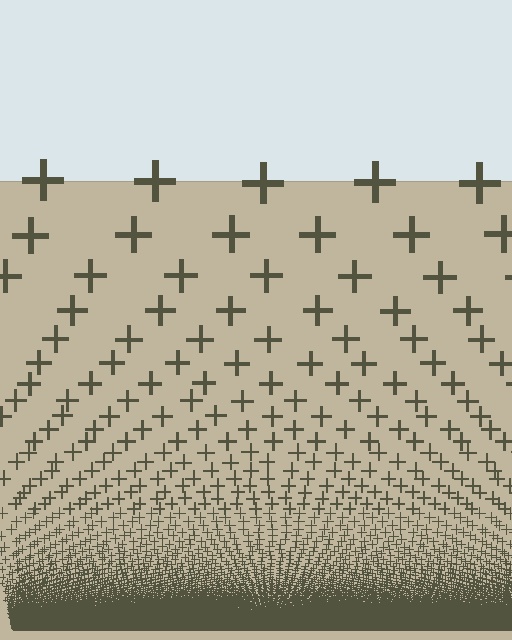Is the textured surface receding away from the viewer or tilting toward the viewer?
The surface appears to tilt toward the viewer. Texture elements get larger and sparser toward the top.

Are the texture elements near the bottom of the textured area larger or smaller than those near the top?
Smaller. The gradient is inverted — elements near the bottom are smaller and denser.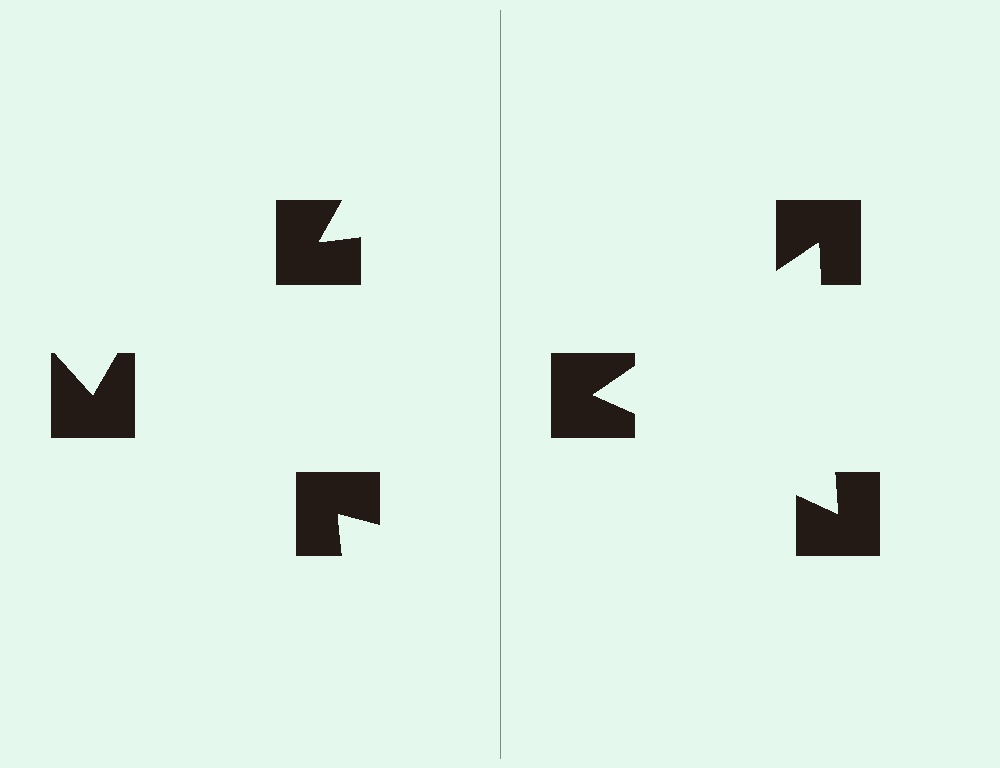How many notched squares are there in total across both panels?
6 — 3 on each side.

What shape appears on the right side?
An illusory triangle.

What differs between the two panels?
The notched squares are positioned identically on both sides; only the wedge orientations differ. On the right they align to a triangle; on the left they are misaligned.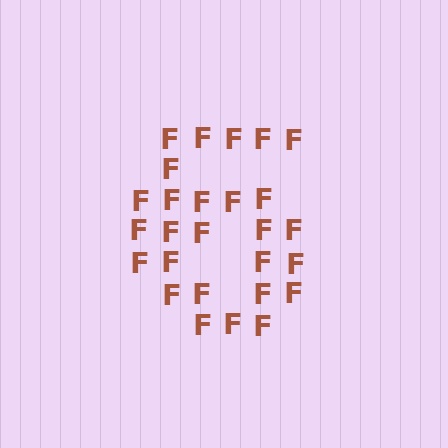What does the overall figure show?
The overall figure shows the digit 6.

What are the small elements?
The small elements are letter F's.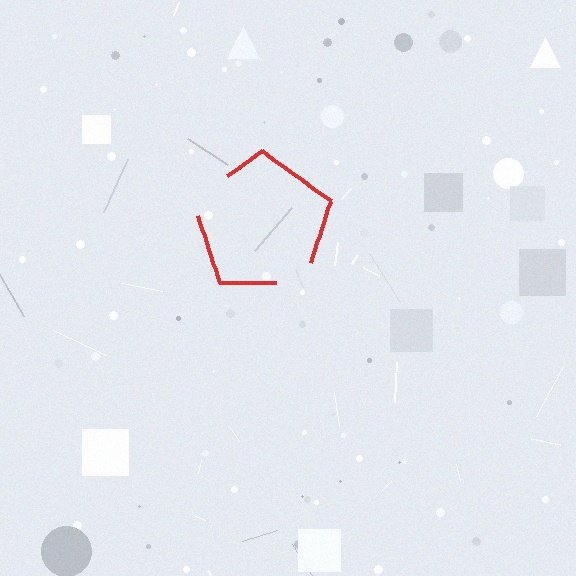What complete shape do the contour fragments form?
The contour fragments form a pentagon.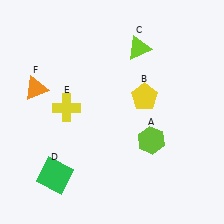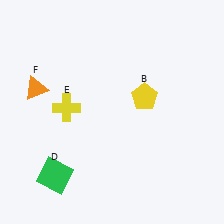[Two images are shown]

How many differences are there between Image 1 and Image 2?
There are 2 differences between the two images.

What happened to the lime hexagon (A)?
The lime hexagon (A) was removed in Image 2. It was in the bottom-right area of Image 1.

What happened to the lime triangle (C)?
The lime triangle (C) was removed in Image 2. It was in the top-right area of Image 1.